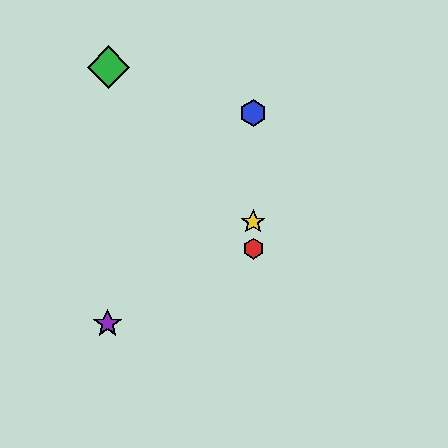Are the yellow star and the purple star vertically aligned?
No, the yellow star is at x≈253 and the purple star is at x≈108.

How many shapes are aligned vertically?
3 shapes (the red hexagon, the blue hexagon, the yellow star) are aligned vertically.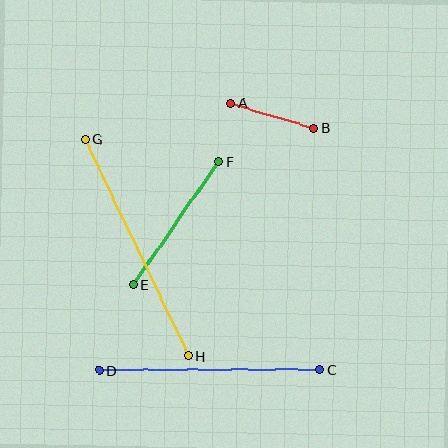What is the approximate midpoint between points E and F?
The midpoint is at approximately (176, 223) pixels.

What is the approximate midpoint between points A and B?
The midpoint is at approximately (272, 116) pixels.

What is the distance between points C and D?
The distance is approximately 221 pixels.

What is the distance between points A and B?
The distance is approximately 86 pixels.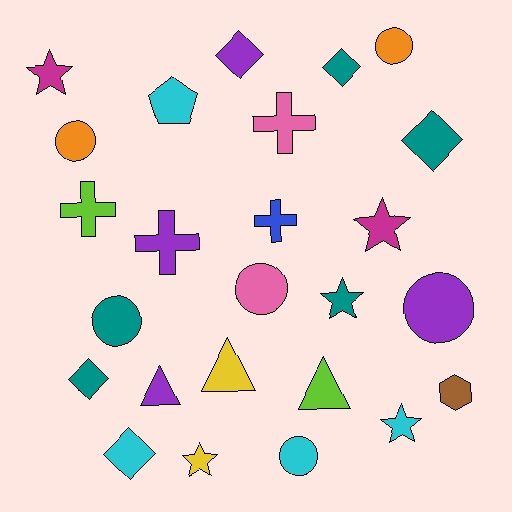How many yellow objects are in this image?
There are 2 yellow objects.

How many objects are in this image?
There are 25 objects.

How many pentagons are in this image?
There is 1 pentagon.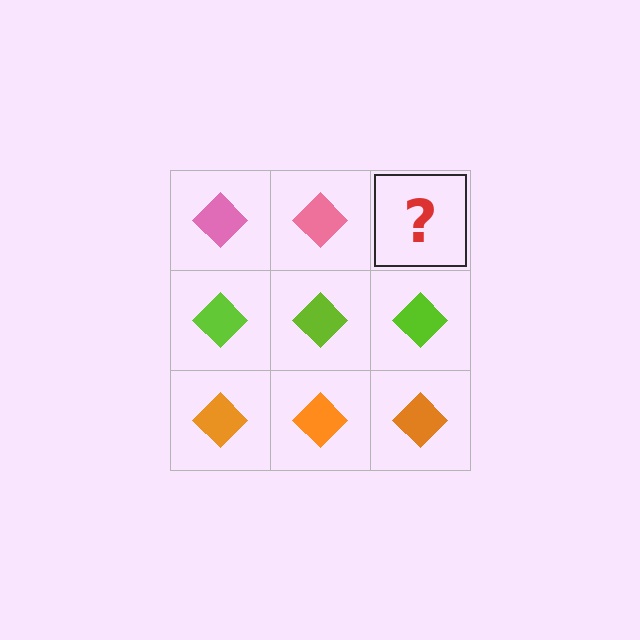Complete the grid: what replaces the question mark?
The question mark should be replaced with a pink diamond.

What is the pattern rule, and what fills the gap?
The rule is that each row has a consistent color. The gap should be filled with a pink diamond.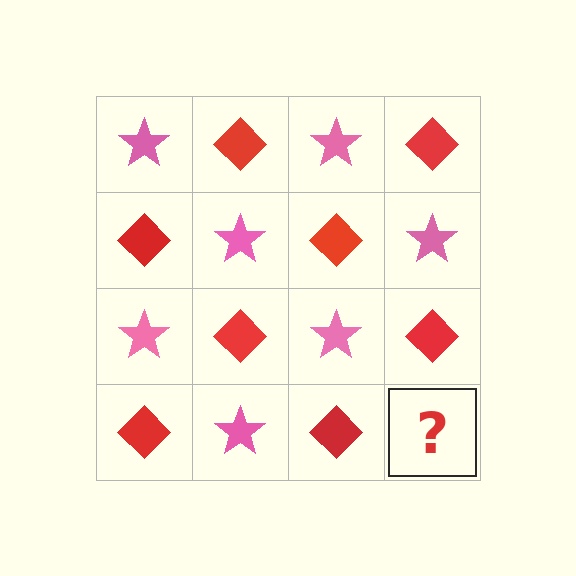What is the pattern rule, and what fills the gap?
The rule is that it alternates pink star and red diamond in a checkerboard pattern. The gap should be filled with a pink star.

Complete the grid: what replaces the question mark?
The question mark should be replaced with a pink star.